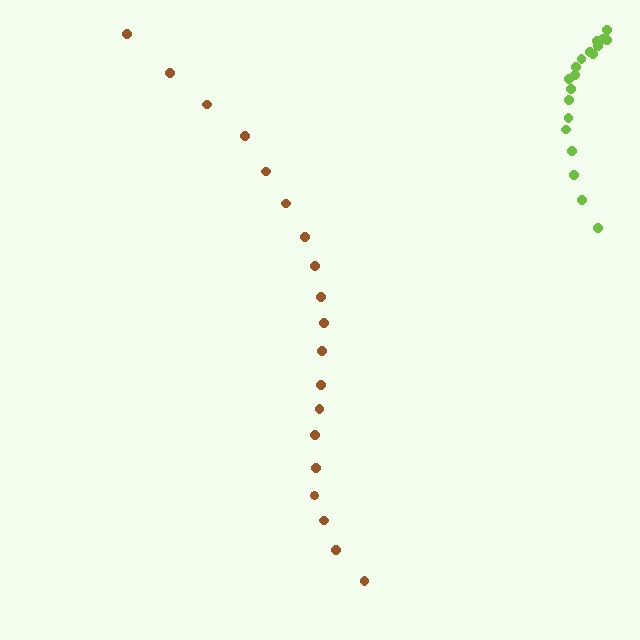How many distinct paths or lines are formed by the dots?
There are 2 distinct paths.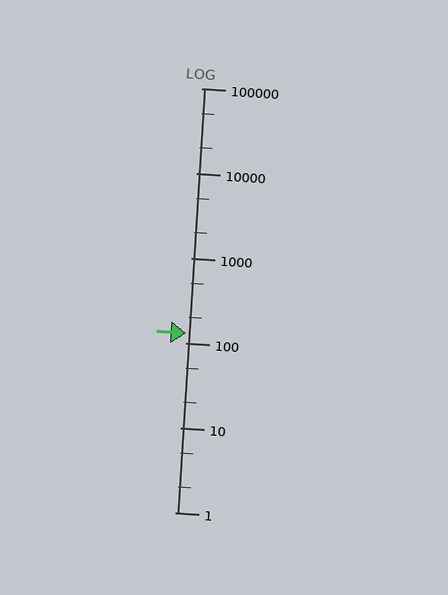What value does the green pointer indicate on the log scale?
The pointer indicates approximately 130.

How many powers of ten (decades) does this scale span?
The scale spans 5 decades, from 1 to 100000.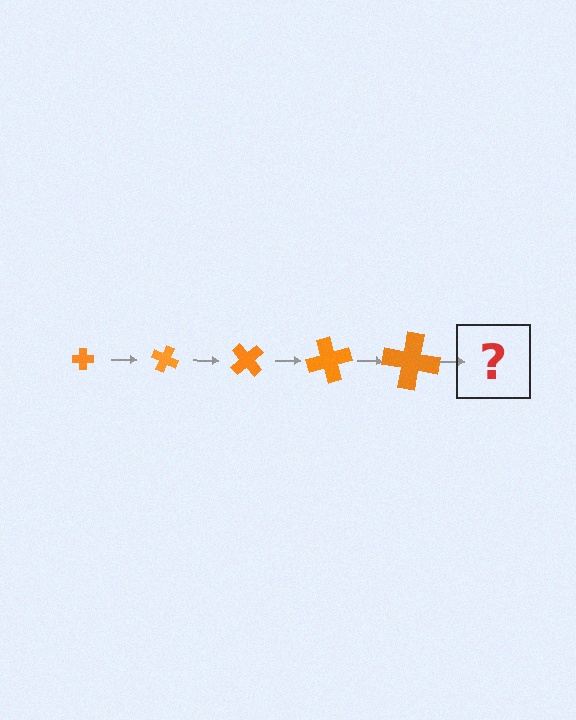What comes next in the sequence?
The next element should be a cross, larger than the previous one and rotated 125 degrees from the start.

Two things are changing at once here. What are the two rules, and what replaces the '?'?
The two rules are that the cross grows larger each step and it rotates 25 degrees each step. The '?' should be a cross, larger than the previous one and rotated 125 degrees from the start.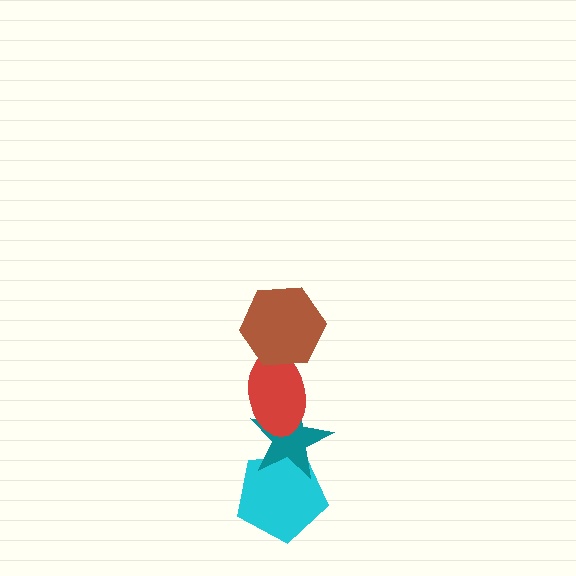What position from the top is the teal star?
The teal star is 3rd from the top.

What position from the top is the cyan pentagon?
The cyan pentagon is 4th from the top.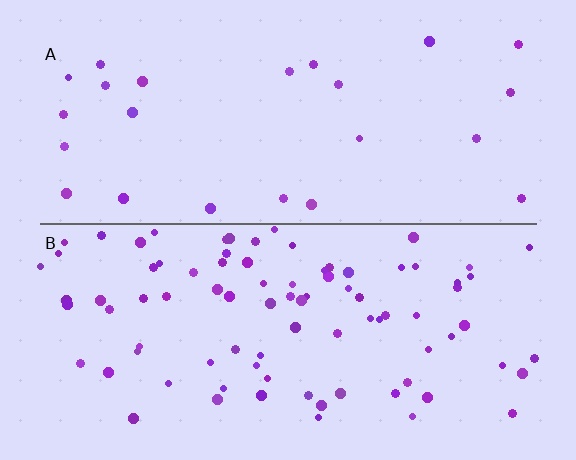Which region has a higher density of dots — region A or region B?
B (the bottom).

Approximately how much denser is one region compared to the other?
Approximately 3.6× — region B over region A.